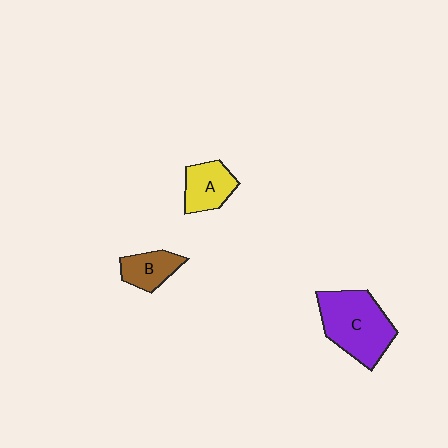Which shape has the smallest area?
Shape B (brown).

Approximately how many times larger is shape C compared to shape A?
Approximately 1.9 times.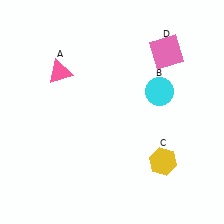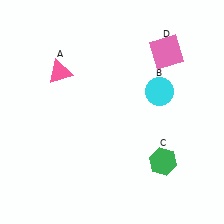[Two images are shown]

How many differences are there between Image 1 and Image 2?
There is 1 difference between the two images.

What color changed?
The hexagon (C) changed from yellow in Image 1 to green in Image 2.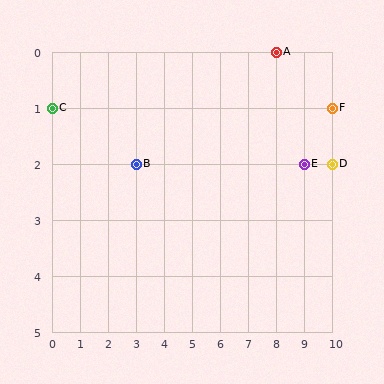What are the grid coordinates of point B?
Point B is at grid coordinates (3, 2).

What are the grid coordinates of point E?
Point E is at grid coordinates (9, 2).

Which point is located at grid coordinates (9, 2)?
Point E is at (9, 2).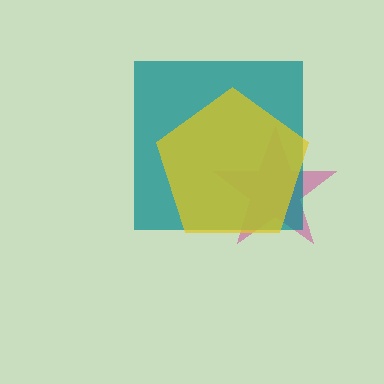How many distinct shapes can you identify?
There are 3 distinct shapes: a magenta star, a teal square, a yellow pentagon.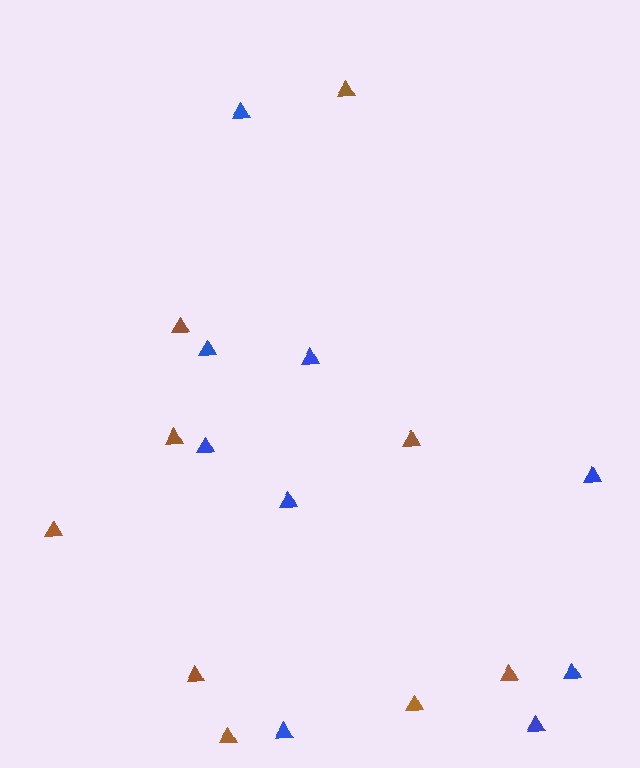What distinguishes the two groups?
There are 2 groups: one group of blue triangles (9) and one group of brown triangles (9).